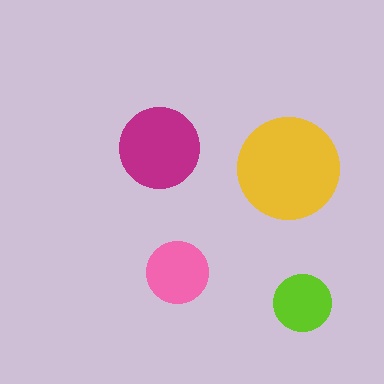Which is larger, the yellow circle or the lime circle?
The yellow one.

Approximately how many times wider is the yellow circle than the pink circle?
About 1.5 times wider.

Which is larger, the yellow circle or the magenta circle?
The yellow one.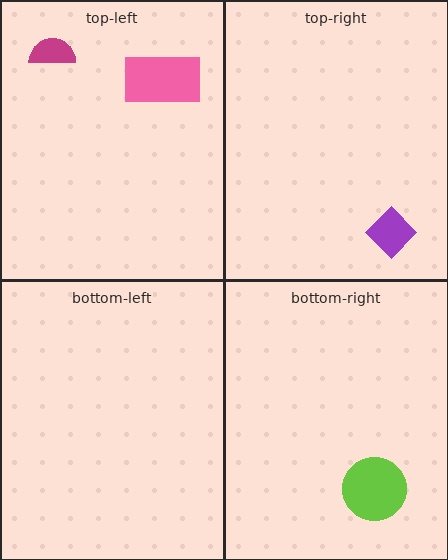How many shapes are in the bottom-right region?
1.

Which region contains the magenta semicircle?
The top-left region.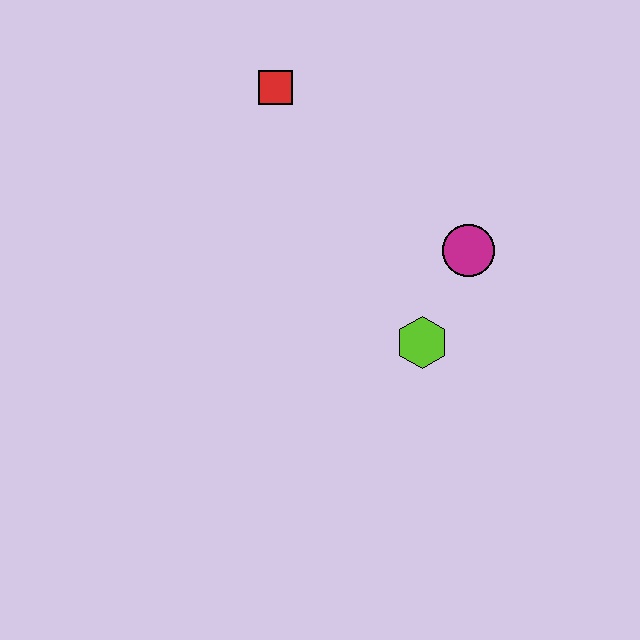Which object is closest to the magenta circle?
The lime hexagon is closest to the magenta circle.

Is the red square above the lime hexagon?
Yes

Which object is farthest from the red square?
The lime hexagon is farthest from the red square.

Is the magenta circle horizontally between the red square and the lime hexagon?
No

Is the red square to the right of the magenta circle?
No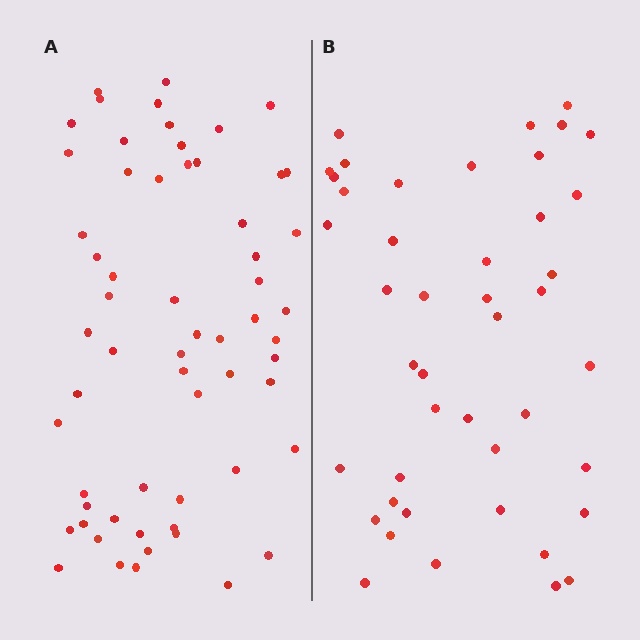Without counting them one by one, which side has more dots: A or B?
Region A (the left region) has more dots.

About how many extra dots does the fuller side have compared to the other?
Region A has approximately 15 more dots than region B.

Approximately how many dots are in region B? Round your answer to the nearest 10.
About 40 dots. (The exact count is 44, which rounds to 40.)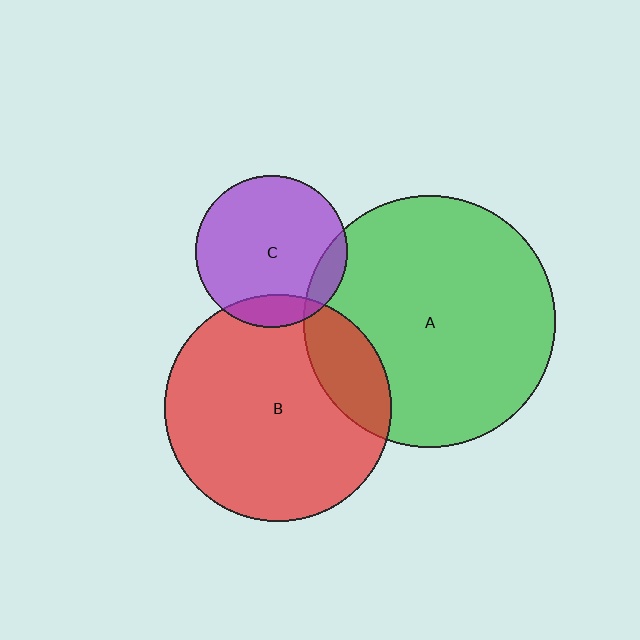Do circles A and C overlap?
Yes.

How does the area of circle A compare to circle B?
Approximately 1.2 times.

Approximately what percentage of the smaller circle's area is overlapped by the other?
Approximately 10%.